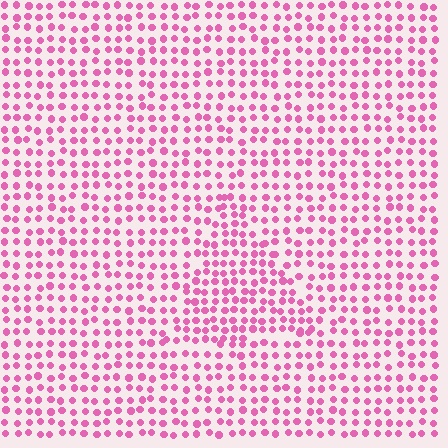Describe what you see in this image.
The image contains small pink elements arranged at two different densities. A triangle-shaped region is visible where the elements are more densely packed than the surrounding area.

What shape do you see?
I see a triangle.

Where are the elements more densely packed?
The elements are more densely packed inside the triangle boundary.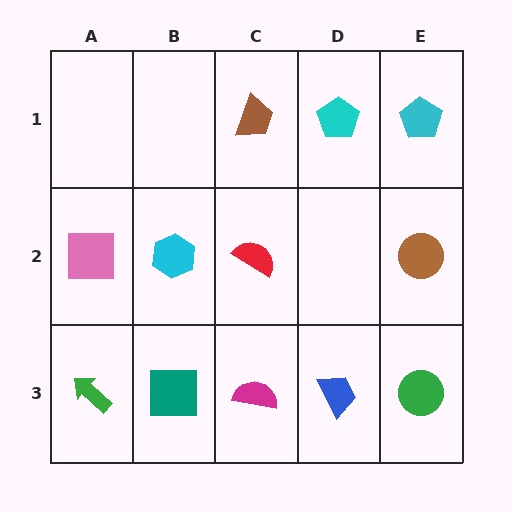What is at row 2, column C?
A red semicircle.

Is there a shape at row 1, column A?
No, that cell is empty.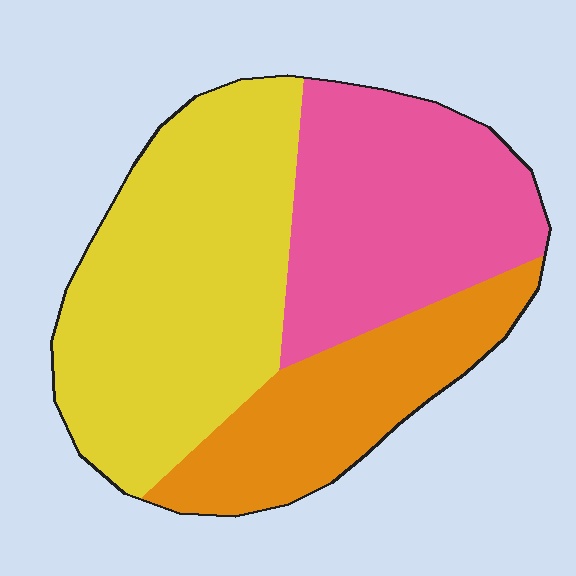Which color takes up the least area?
Orange, at roughly 25%.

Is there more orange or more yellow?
Yellow.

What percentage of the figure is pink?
Pink covers around 30% of the figure.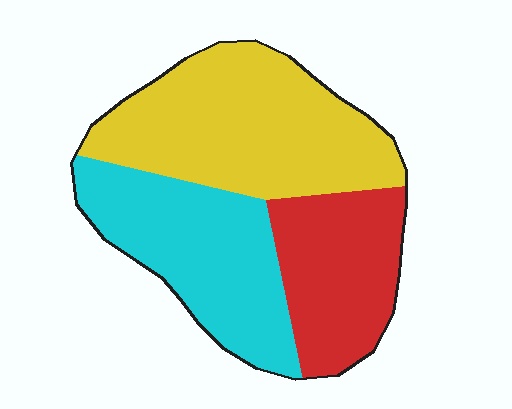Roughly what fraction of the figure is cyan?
Cyan takes up about one third (1/3) of the figure.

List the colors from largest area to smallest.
From largest to smallest: yellow, cyan, red.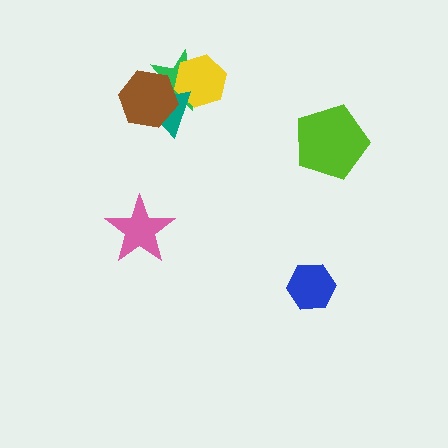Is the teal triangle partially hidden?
Yes, it is partially covered by another shape.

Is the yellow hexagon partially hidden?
Yes, it is partially covered by another shape.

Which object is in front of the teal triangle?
The brown hexagon is in front of the teal triangle.